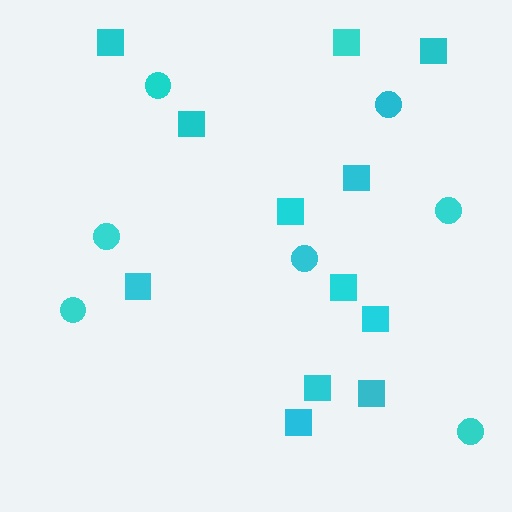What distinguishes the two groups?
There are 2 groups: one group of circles (7) and one group of squares (12).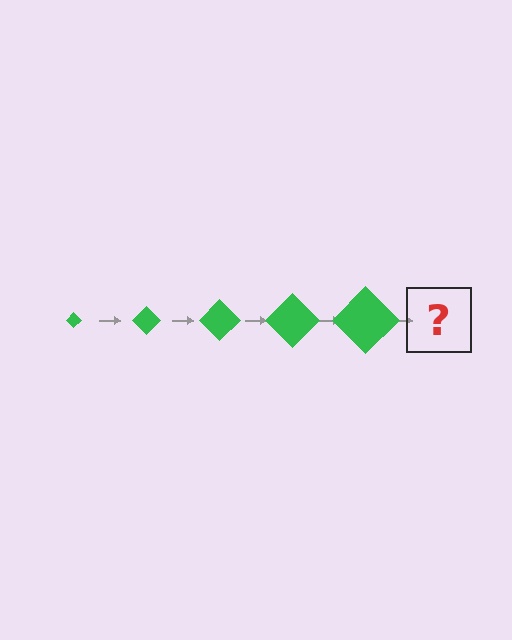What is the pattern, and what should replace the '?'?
The pattern is that the diamond gets progressively larger each step. The '?' should be a green diamond, larger than the previous one.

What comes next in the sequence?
The next element should be a green diamond, larger than the previous one.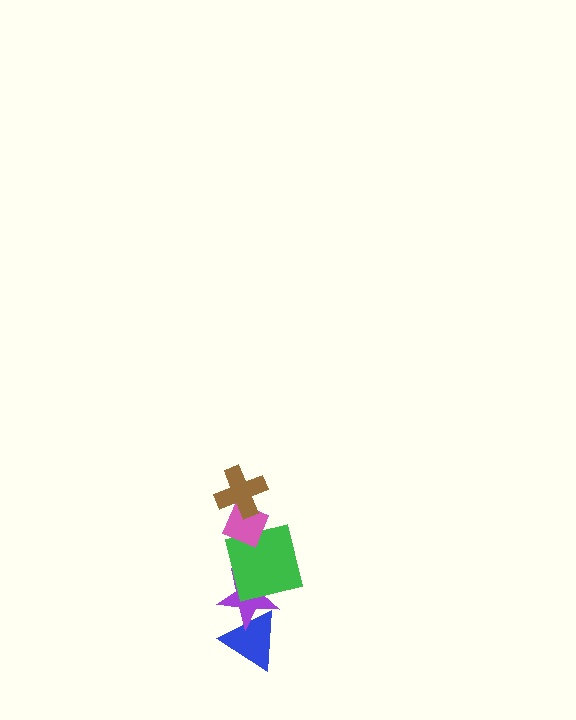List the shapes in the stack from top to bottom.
From top to bottom: the brown cross, the pink diamond, the green square, the purple star, the blue triangle.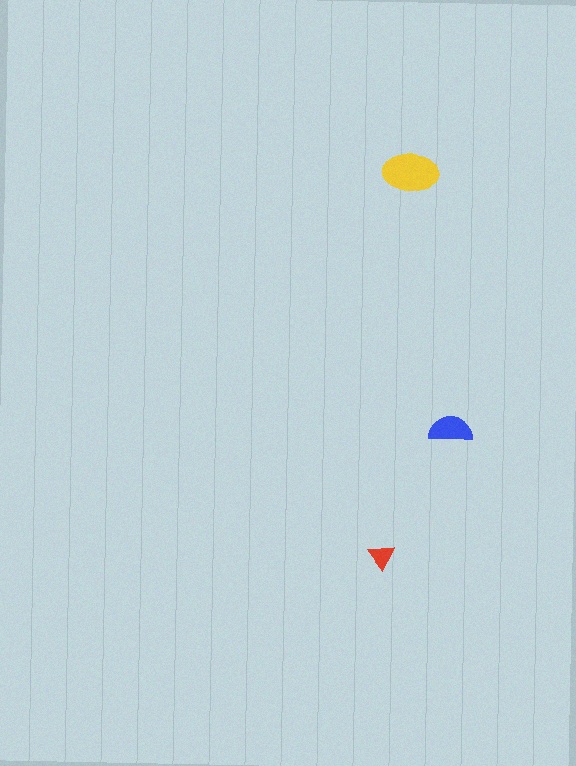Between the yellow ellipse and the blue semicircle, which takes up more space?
The yellow ellipse.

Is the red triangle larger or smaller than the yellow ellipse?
Smaller.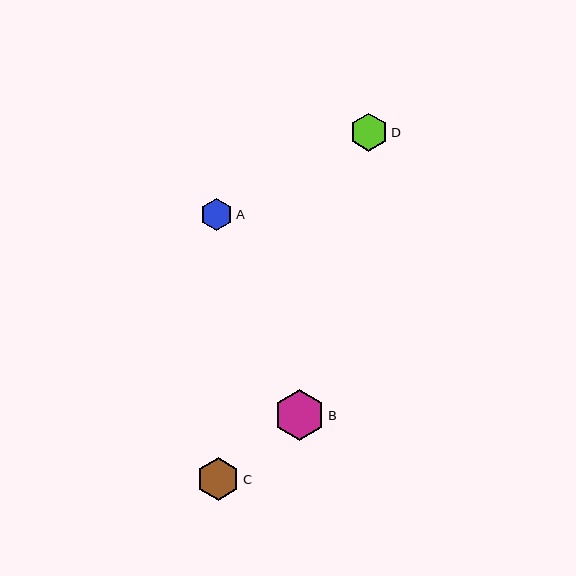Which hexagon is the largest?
Hexagon B is the largest with a size of approximately 51 pixels.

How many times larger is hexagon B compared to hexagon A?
Hexagon B is approximately 1.6 times the size of hexagon A.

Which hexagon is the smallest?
Hexagon A is the smallest with a size of approximately 32 pixels.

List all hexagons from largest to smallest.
From largest to smallest: B, C, D, A.